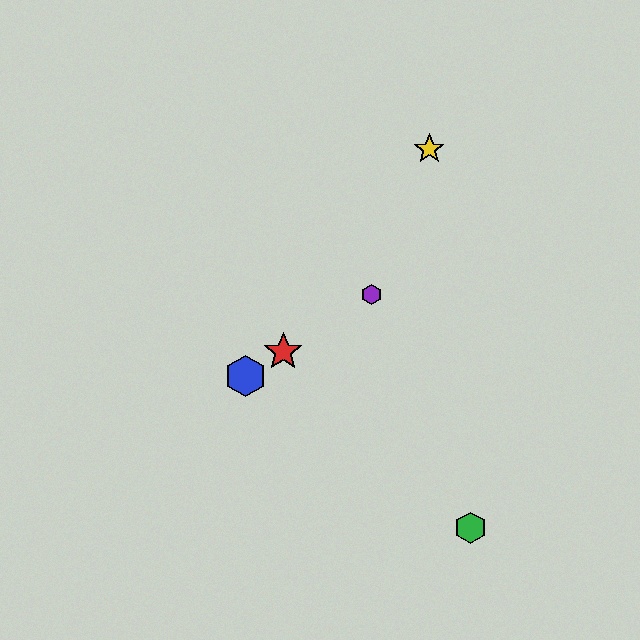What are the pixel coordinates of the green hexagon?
The green hexagon is at (471, 528).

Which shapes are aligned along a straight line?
The red star, the blue hexagon, the purple hexagon are aligned along a straight line.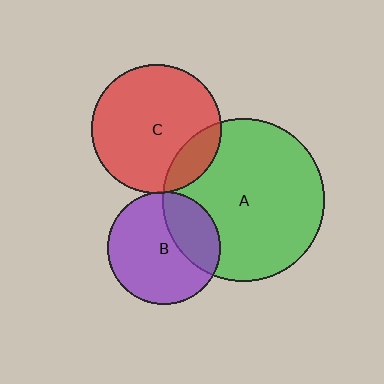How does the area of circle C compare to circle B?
Approximately 1.3 times.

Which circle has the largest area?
Circle A (green).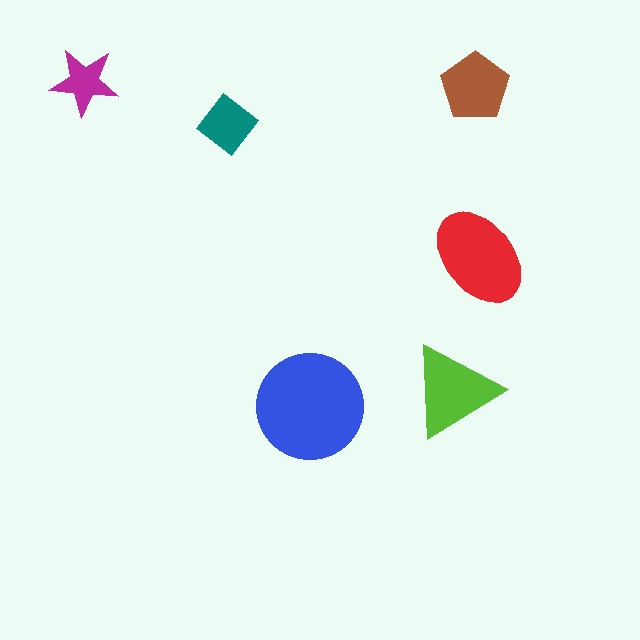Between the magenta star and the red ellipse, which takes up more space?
The red ellipse.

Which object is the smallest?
The magenta star.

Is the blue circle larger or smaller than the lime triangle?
Larger.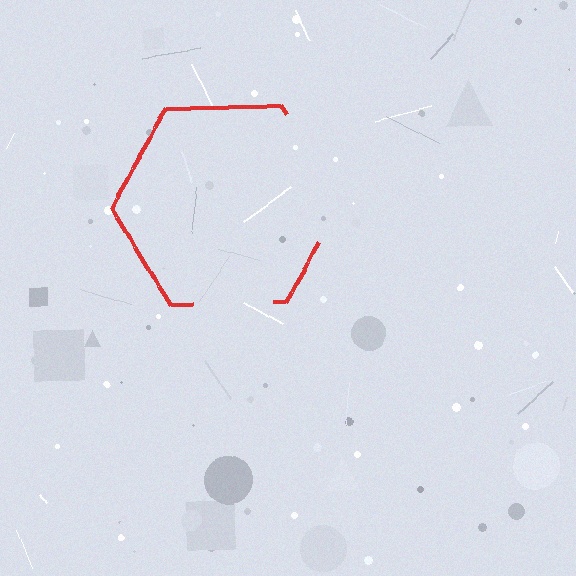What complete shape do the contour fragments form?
The contour fragments form a hexagon.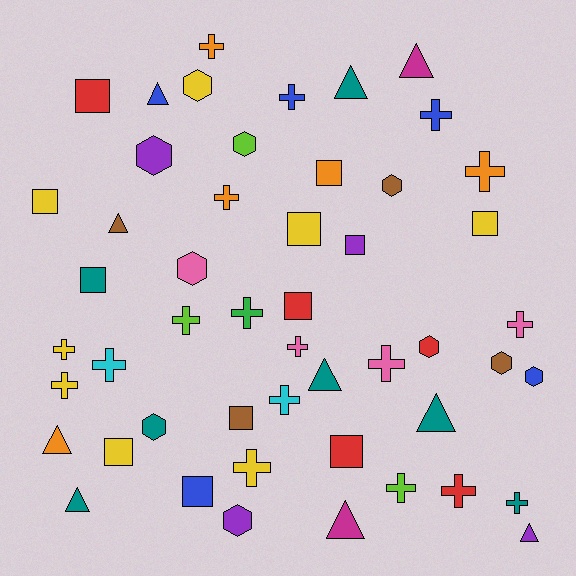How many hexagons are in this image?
There are 10 hexagons.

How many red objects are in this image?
There are 5 red objects.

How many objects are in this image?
There are 50 objects.